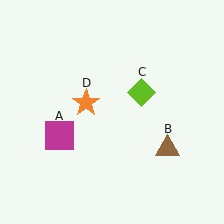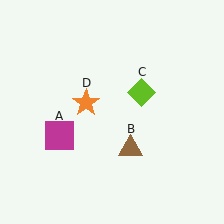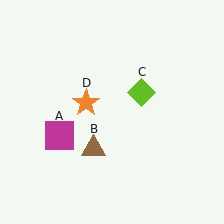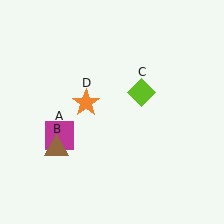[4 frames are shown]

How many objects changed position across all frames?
1 object changed position: brown triangle (object B).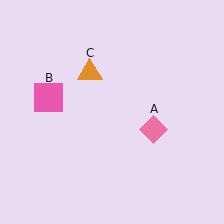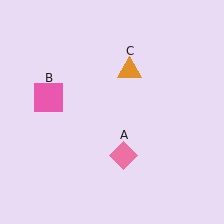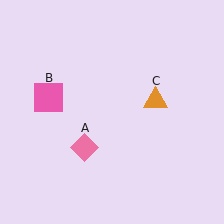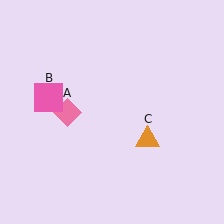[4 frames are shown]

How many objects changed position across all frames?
2 objects changed position: pink diamond (object A), orange triangle (object C).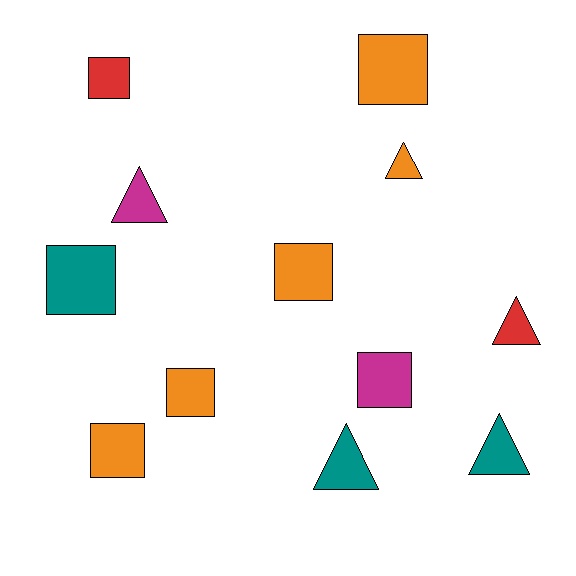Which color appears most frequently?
Orange, with 5 objects.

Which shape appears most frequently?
Square, with 7 objects.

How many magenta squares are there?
There is 1 magenta square.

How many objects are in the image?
There are 12 objects.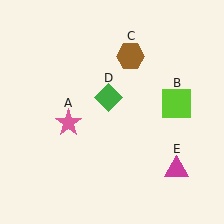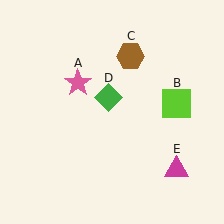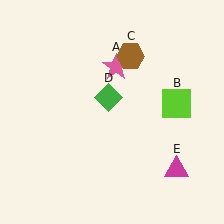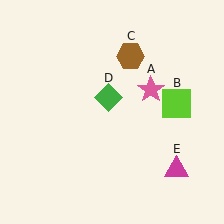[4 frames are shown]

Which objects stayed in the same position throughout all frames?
Lime square (object B) and brown hexagon (object C) and green diamond (object D) and magenta triangle (object E) remained stationary.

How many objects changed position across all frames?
1 object changed position: pink star (object A).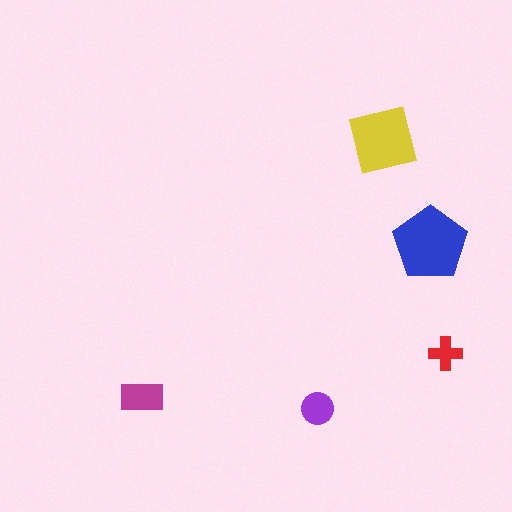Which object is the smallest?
The red cross.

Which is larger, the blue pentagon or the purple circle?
The blue pentagon.